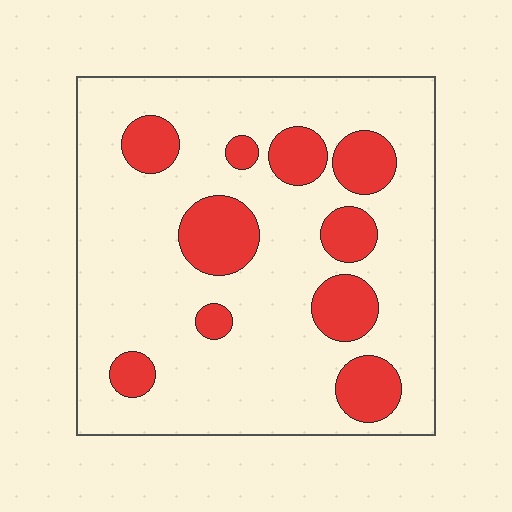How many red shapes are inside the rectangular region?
10.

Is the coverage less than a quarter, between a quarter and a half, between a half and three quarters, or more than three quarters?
Less than a quarter.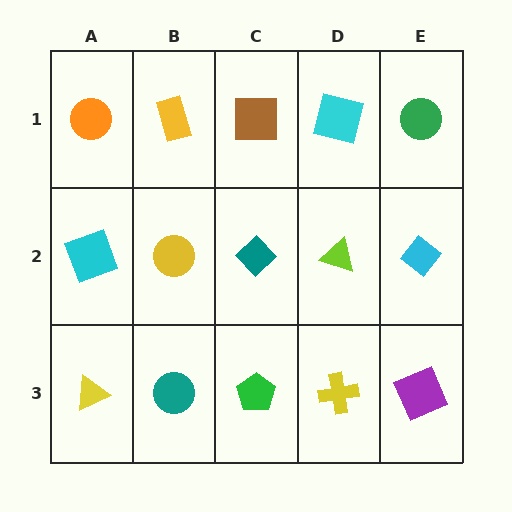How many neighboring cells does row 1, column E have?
2.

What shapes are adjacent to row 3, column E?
A cyan diamond (row 2, column E), a yellow cross (row 3, column D).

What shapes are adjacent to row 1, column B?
A yellow circle (row 2, column B), an orange circle (row 1, column A), a brown square (row 1, column C).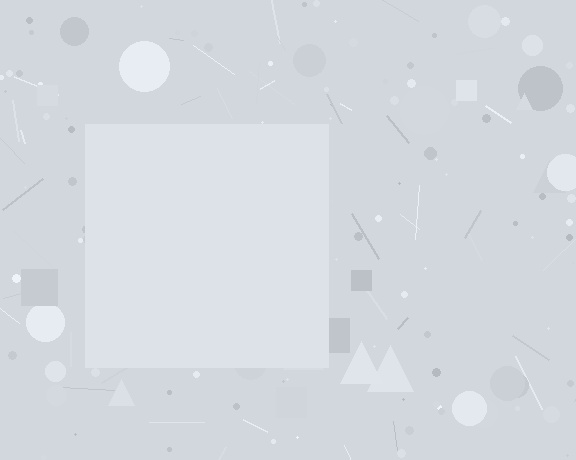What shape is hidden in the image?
A square is hidden in the image.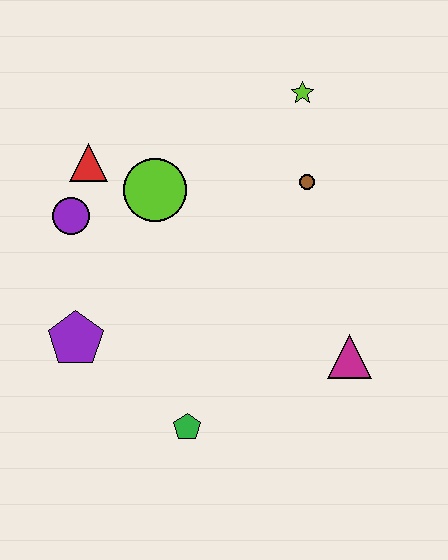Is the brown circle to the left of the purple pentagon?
No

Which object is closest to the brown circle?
The lime star is closest to the brown circle.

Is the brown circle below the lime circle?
No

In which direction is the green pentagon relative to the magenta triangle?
The green pentagon is to the left of the magenta triangle.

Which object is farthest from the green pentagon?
The lime star is farthest from the green pentagon.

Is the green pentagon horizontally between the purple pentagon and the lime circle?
No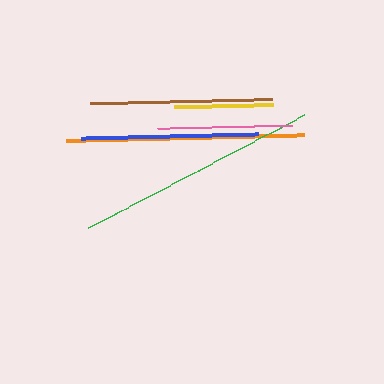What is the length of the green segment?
The green segment is approximately 245 pixels long.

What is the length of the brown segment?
The brown segment is approximately 182 pixels long.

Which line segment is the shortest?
The yellow line is the shortest at approximately 99 pixels.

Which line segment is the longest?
The green line is the longest at approximately 245 pixels.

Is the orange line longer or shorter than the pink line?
The orange line is longer than the pink line.